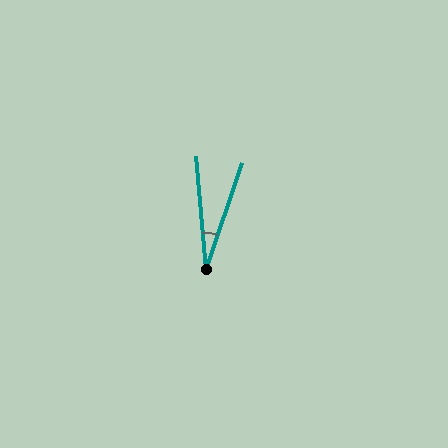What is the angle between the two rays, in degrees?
Approximately 24 degrees.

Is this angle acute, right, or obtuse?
It is acute.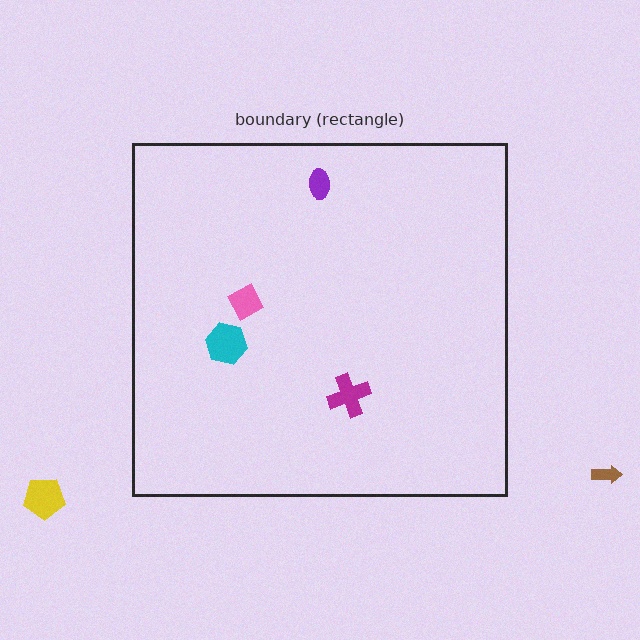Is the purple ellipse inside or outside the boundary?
Inside.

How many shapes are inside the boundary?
4 inside, 2 outside.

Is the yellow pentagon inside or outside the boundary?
Outside.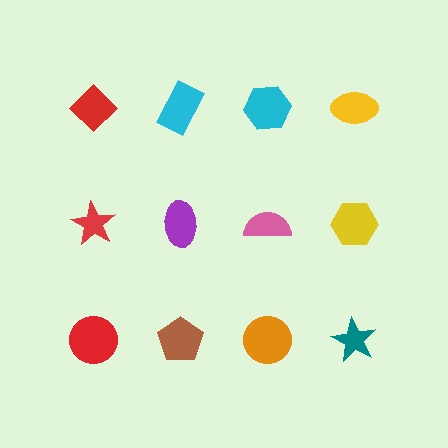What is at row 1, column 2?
A cyan rectangle.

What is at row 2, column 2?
A purple ellipse.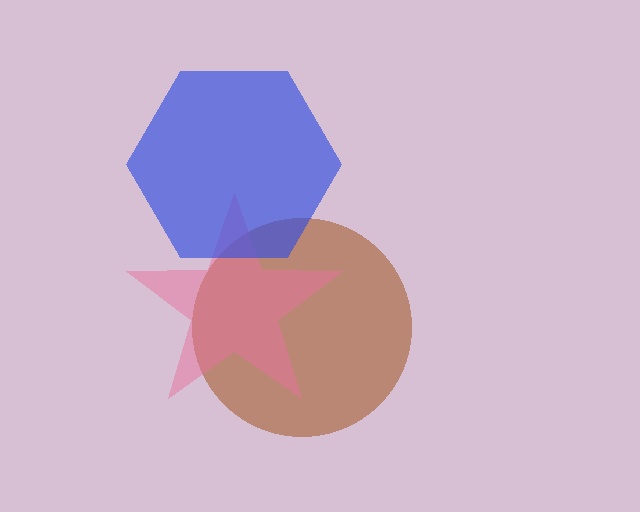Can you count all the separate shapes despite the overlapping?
Yes, there are 3 separate shapes.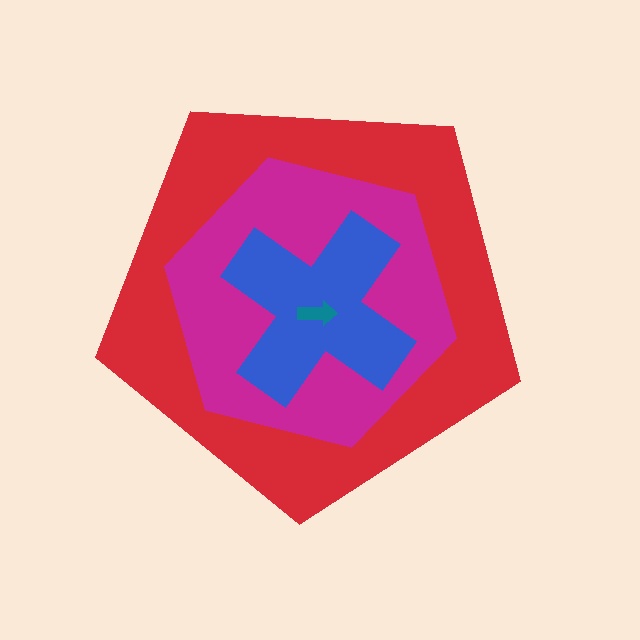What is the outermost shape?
The red pentagon.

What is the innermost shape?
The teal arrow.